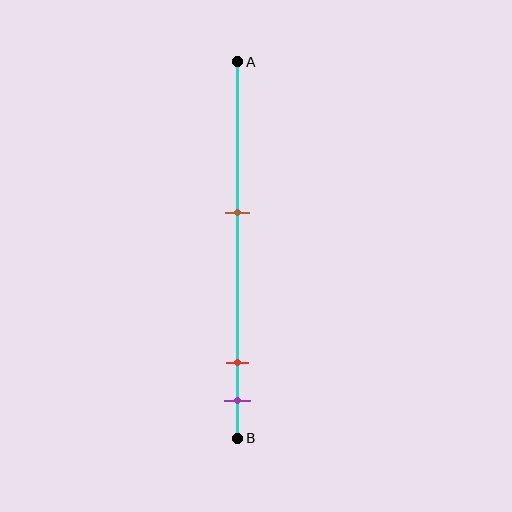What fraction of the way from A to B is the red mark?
The red mark is approximately 80% (0.8) of the way from A to B.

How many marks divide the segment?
There are 3 marks dividing the segment.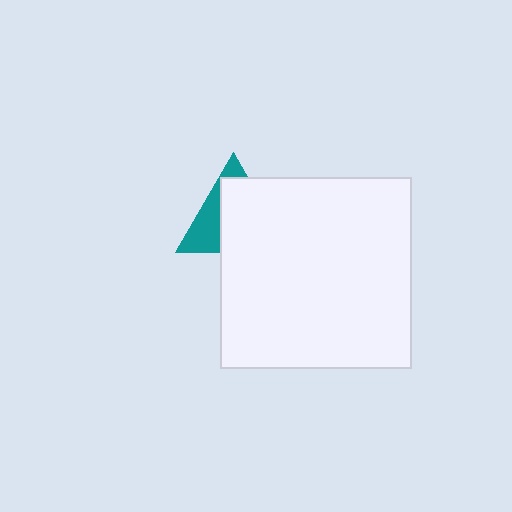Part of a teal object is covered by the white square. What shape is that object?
It is a triangle.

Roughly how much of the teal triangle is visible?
A small part of it is visible (roughly 36%).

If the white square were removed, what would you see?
You would see the complete teal triangle.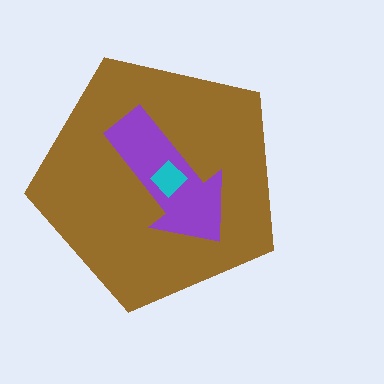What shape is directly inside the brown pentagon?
The purple arrow.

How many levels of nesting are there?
3.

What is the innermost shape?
The cyan diamond.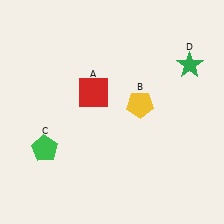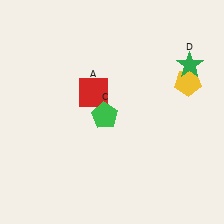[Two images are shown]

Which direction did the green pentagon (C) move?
The green pentagon (C) moved right.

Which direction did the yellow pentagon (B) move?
The yellow pentagon (B) moved right.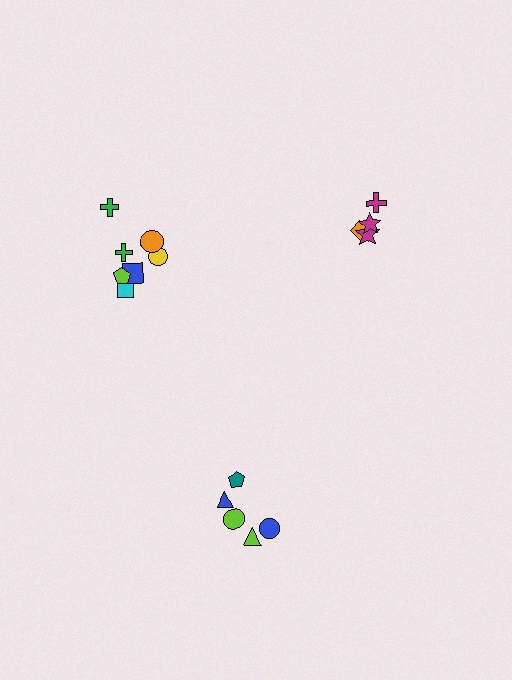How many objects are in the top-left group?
There are 7 objects.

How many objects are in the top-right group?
There are 4 objects.